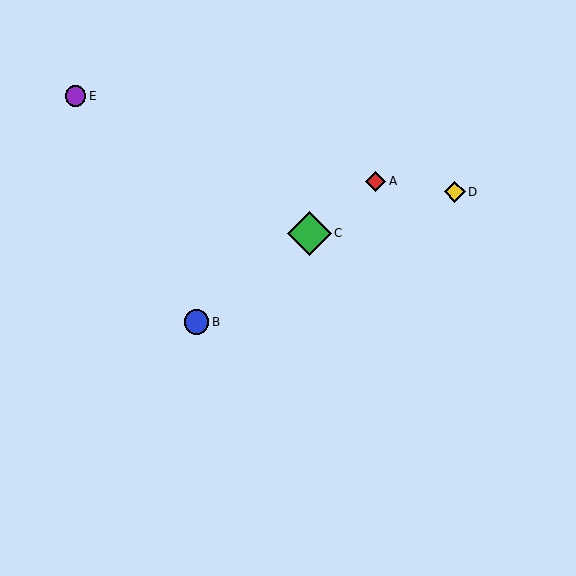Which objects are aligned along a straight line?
Objects A, B, C are aligned along a straight line.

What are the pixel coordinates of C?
Object C is at (309, 233).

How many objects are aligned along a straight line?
3 objects (A, B, C) are aligned along a straight line.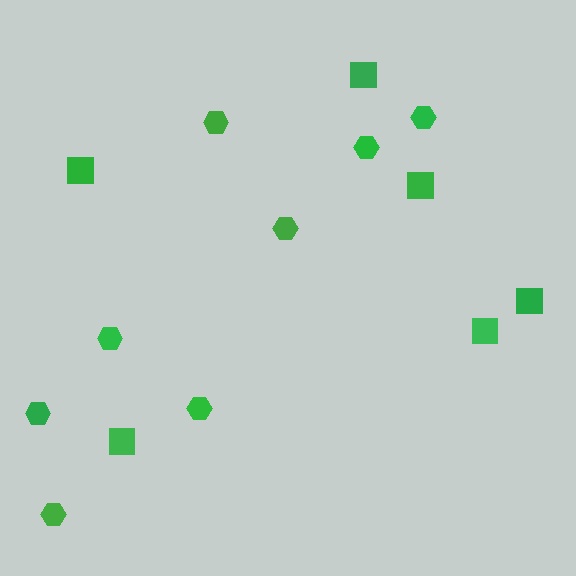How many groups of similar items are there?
There are 2 groups: one group of squares (6) and one group of hexagons (8).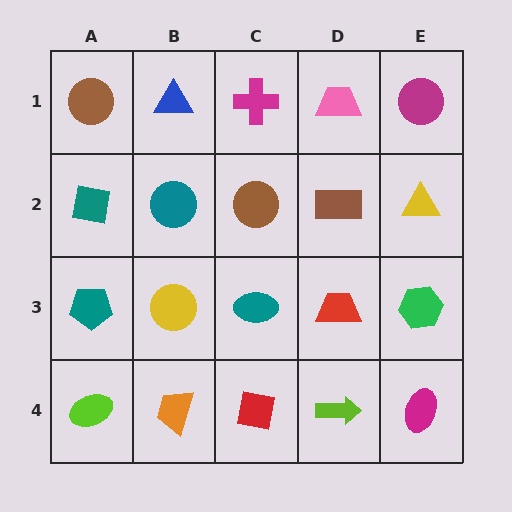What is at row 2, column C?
A brown circle.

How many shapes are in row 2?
5 shapes.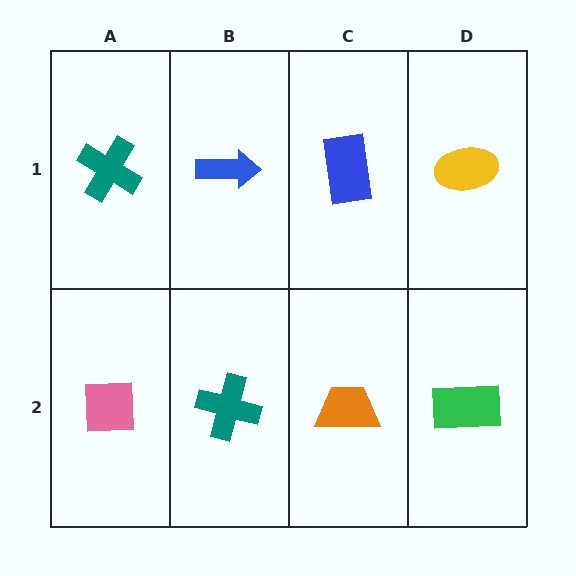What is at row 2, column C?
An orange trapezoid.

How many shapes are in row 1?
4 shapes.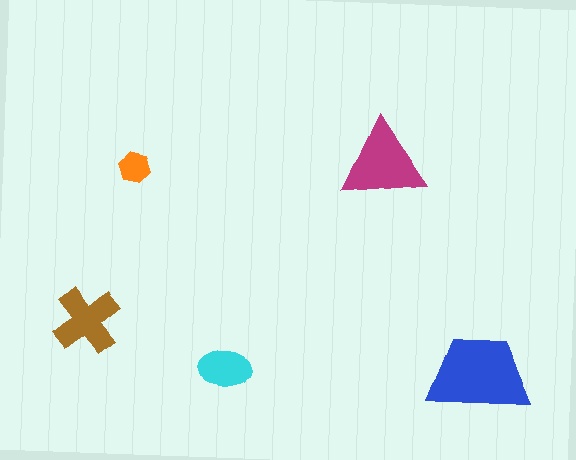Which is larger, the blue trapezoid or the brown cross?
The blue trapezoid.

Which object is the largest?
The blue trapezoid.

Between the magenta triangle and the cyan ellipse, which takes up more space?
The magenta triangle.